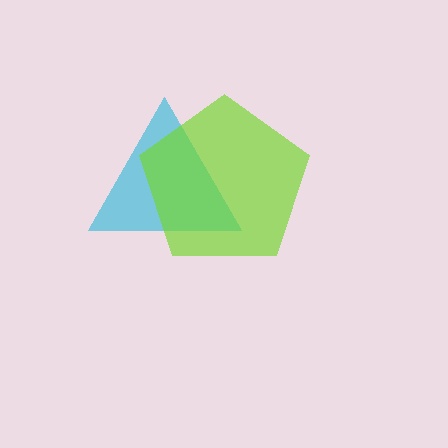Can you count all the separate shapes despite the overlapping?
Yes, there are 2 separate shapes.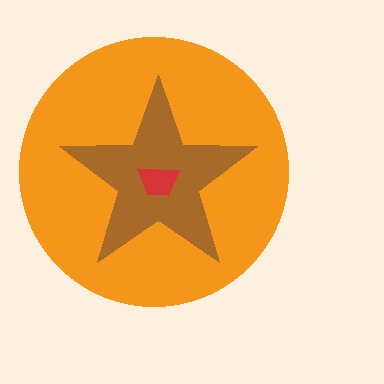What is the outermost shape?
The orange circle.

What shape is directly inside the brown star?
The red trapezoid.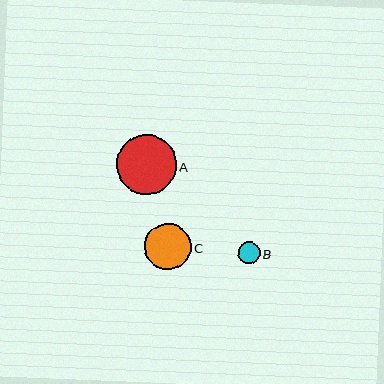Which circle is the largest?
Circle A is the largest with a size of approximately 60 pixels.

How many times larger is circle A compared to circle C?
Circle A is approximately 1.3 times the size of circle C.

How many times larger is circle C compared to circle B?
Circle C is approximately 2.2 times the size of circle B.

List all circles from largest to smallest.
From largest to smallest: A, C, B.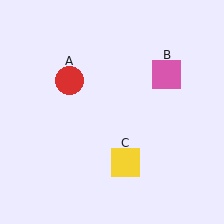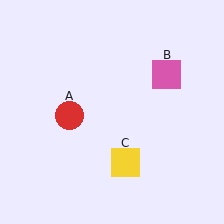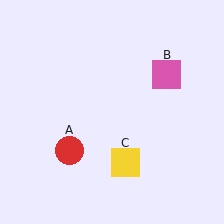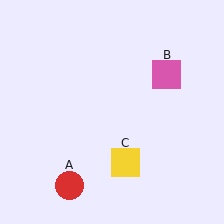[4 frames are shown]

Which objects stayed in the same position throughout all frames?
Pink square (object B) and yellow square (object C) remained stationary.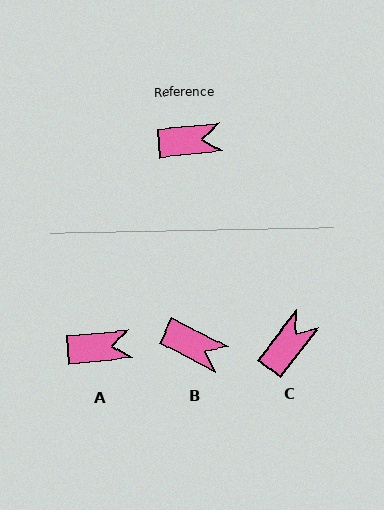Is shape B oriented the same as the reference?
No, it is off by about 33 degrees.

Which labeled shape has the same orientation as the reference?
A.